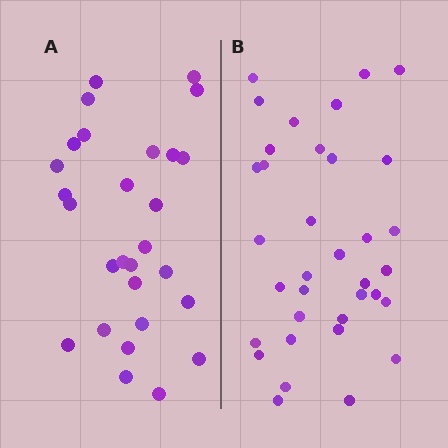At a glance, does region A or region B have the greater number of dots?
Region B (the right region) has more dots.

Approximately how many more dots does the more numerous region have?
Region B has roughly 8 or so more dots than region A.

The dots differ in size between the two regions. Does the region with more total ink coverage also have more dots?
No. Region A has more total ink coverage because its dots are larger, but region B actually contains more individual dots. Total area can be misleading — the number of items is what matters here.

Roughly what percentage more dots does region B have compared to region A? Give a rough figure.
About 25% more.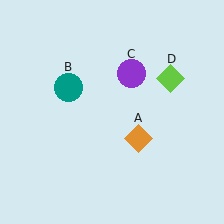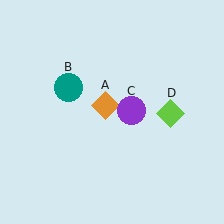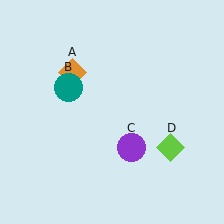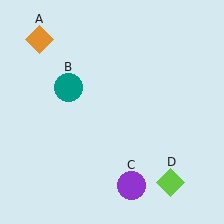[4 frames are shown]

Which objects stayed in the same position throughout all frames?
Teal circle (object B) remained stationary.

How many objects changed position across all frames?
3 objects changed position: orange diamond (object A), purple circle (object C), lime diamond (object D).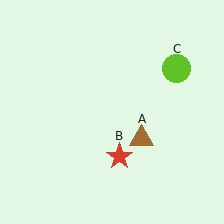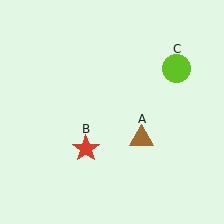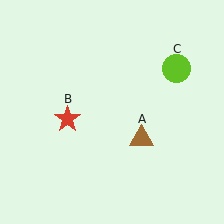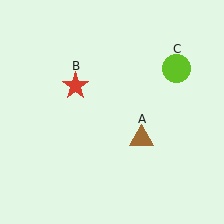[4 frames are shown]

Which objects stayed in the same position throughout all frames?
Brown triangle (object A) and lime circle (object C) remained stationary.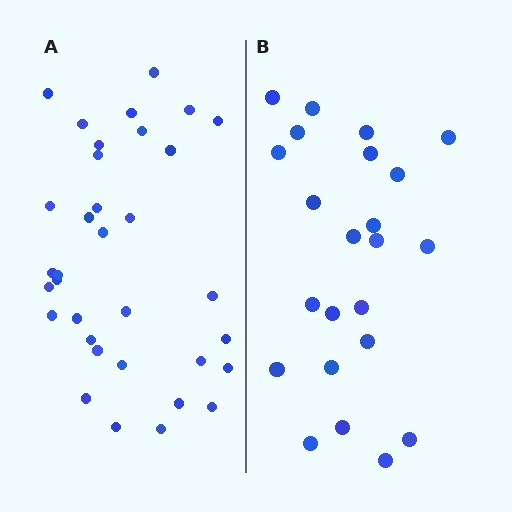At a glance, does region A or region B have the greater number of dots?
Region A (the left region) has more dots.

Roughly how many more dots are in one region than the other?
Region A has roughly 12 or so more dots than region B.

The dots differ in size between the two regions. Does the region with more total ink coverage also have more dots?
No. Region B has more total ink coverage because its dots are larger, but region A actually contains more individual dots. Total area can be misleading — the number of items is what matters here.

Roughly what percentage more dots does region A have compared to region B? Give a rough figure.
About 50% more.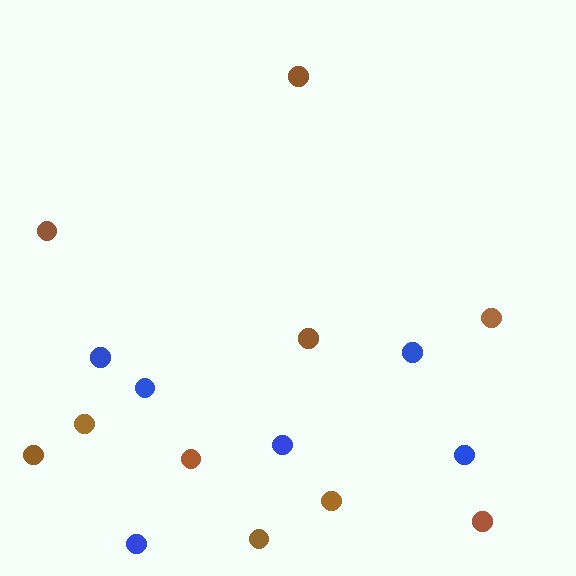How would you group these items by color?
There are 2 groups: one group of brown circles (10) and one group of blue circles (6).